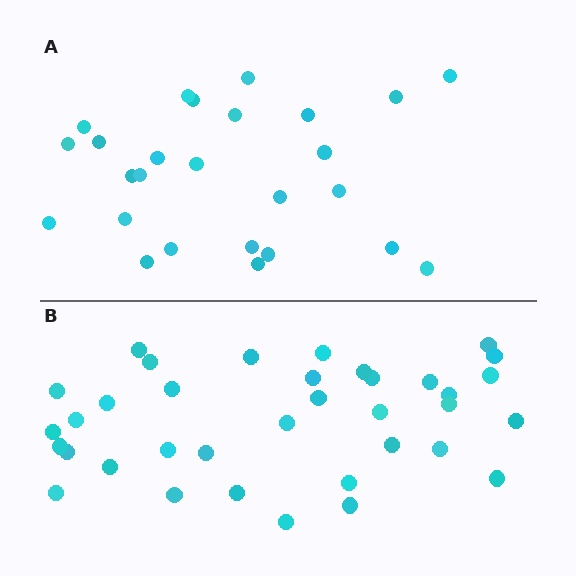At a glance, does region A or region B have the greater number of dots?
Region B (the bottom region) has more dots.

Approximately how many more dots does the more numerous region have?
Region B has roughly 10 or so more dots than region A.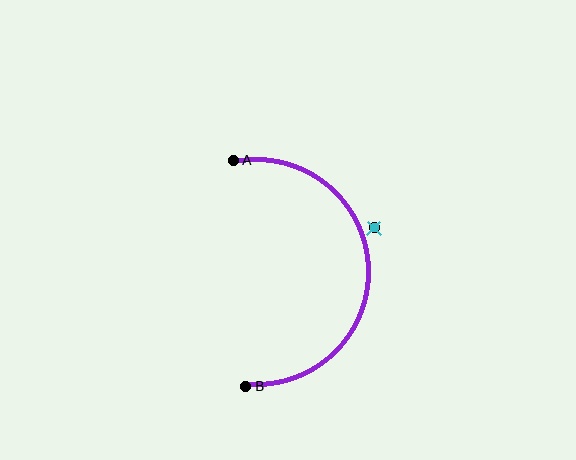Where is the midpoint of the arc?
The arc midpoint is the point on the curve farthest from the straight line joining A and B. It sits to the right of that line.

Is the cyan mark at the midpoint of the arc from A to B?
No — the cyan mark does not lie on the arc at all. It sits slightly outside the curve.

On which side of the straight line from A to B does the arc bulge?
The arc bulges to the right of the straight line connecting A and B.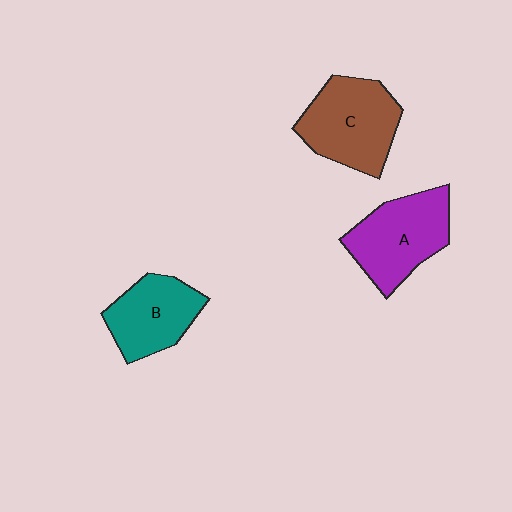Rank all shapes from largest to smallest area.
From largest to smallest: C (brown), A (purple), B (teal).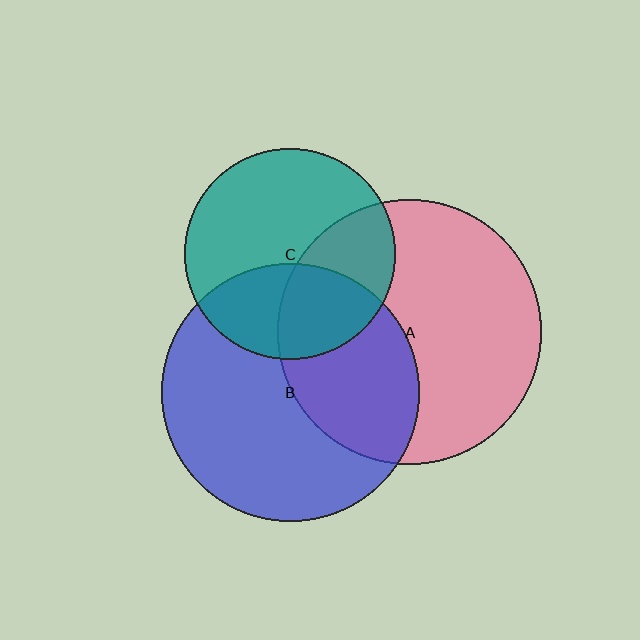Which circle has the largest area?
Circle A (pink).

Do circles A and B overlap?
Yes.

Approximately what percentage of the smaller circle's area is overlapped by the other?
Approximately 40%.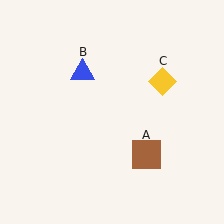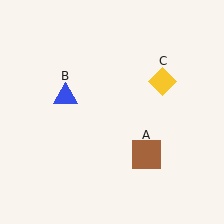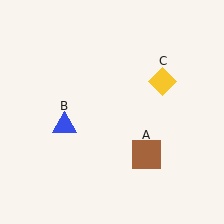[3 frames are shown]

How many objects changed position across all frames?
1 object changed position: blue triangle (object B).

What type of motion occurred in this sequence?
The blue triangle (object B) rotated counterclockwise around the center of the scene.